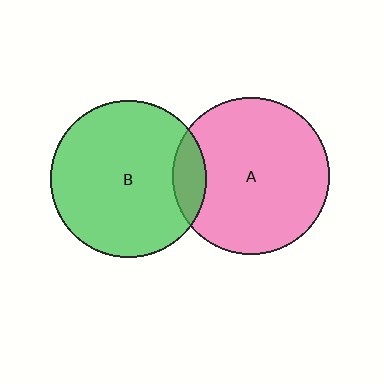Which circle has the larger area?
Circle A (pink).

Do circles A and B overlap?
Yes.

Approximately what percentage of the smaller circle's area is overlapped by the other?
Approximately 10%.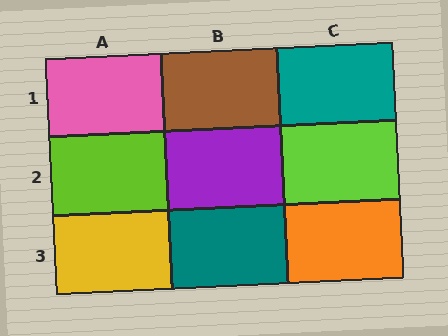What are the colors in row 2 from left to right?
Lime, purple, lime.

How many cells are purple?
1 cell is purple.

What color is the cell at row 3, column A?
Yellow.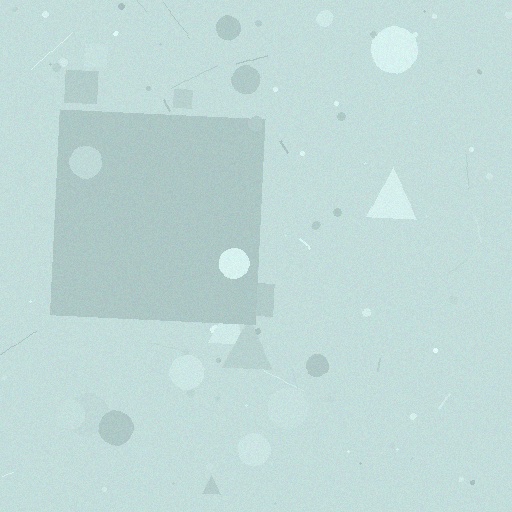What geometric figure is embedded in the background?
A square is embedded in the background.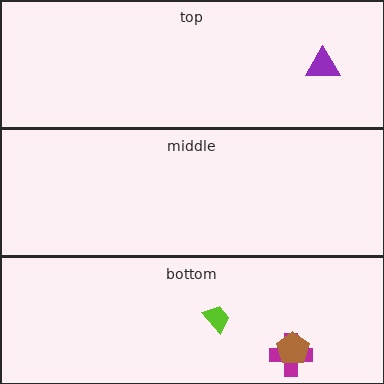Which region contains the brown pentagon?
The bottom region.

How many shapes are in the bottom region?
3.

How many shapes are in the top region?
1.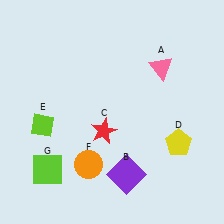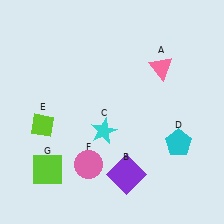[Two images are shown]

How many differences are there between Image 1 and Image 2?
There are 3 differences between the two images.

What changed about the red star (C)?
In Image 1, C is red. In Image 2, it changed to cyan.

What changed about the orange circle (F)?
In Image 1, F is orange. In Image 2, it changed to pink.